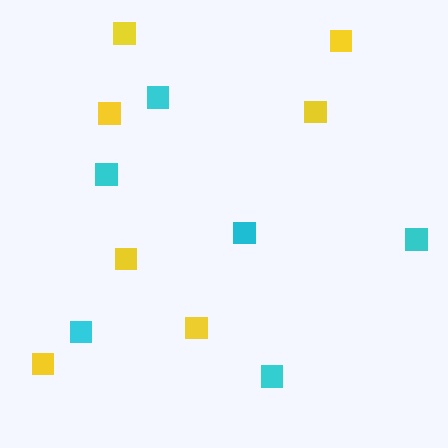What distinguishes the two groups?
There are 2 groups: one group of yellow squares (7) and one group of cyan squares (6).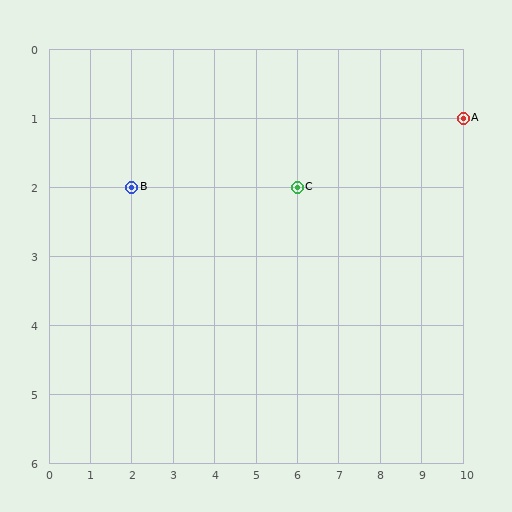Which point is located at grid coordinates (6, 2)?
Point C is at (6, 2).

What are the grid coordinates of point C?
Point C is at grid coordinates (6, 2).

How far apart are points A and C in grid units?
Points A and C are 4 columns and 1 row apart (about 4.1 grid units diagonally).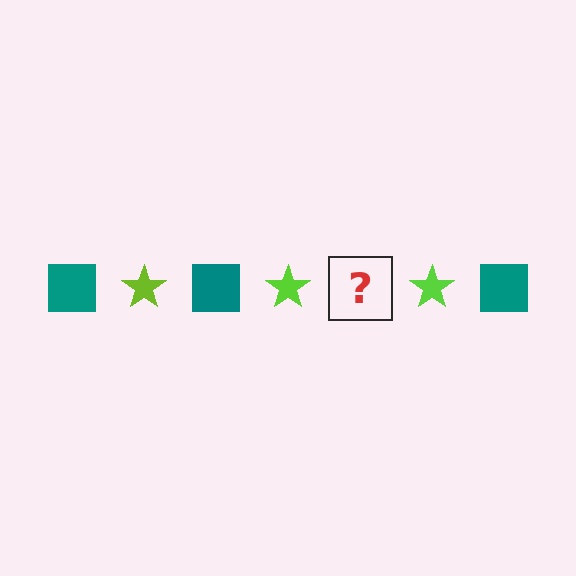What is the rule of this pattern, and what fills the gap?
The rule is that the pattern alternates between teal square and lime star. The gap should be filled with a teal square.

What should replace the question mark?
The question mark should be replaced with a teal square.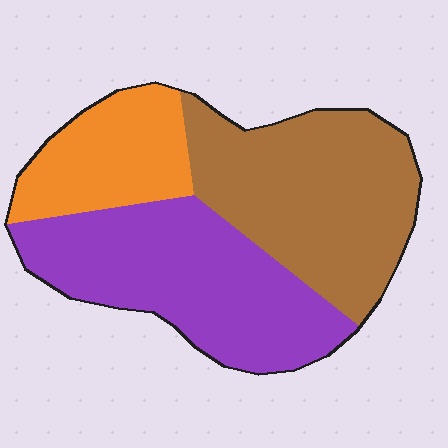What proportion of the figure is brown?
Brown covers 40% of the figure.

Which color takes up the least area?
Orange, at roughly 20%.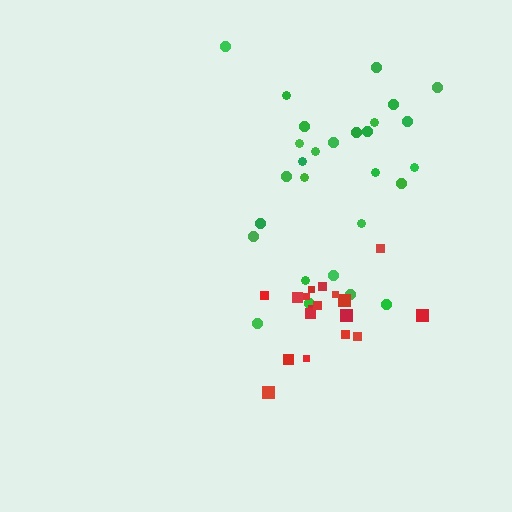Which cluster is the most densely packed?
Red.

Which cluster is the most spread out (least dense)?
Green.